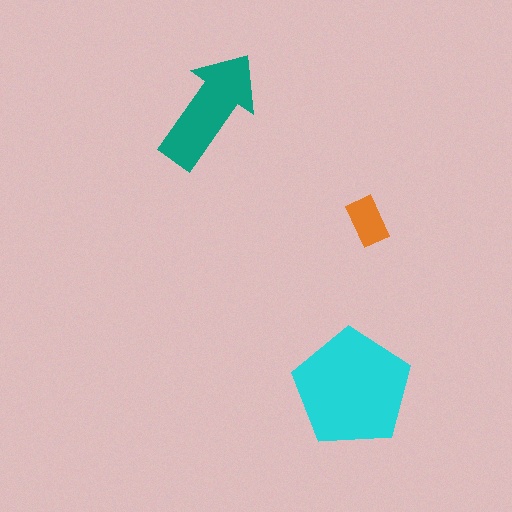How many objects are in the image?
There are 3 objects in the image.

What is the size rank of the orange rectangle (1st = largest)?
3rd.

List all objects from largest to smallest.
The cyan pentagon, the teal arrow, the orange rectangle.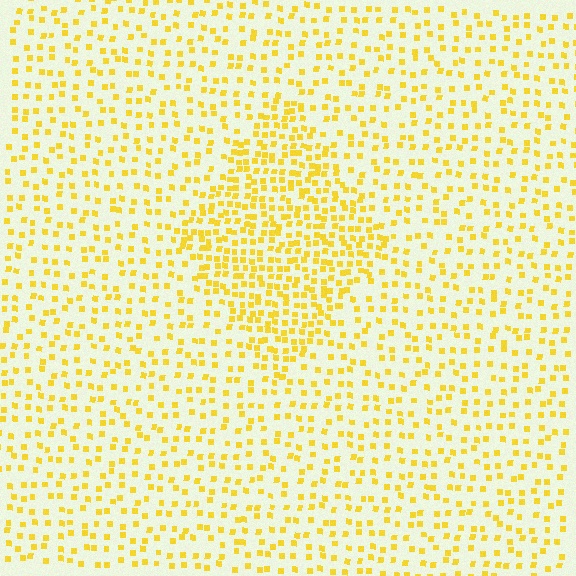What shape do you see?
I see a diamond.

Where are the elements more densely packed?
The elements are more densely packed inside the diamond boundary.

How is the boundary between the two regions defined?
The boundary is defined by a change in element density (approximately 2.0x ratio). All elements are the same color, size, and shape.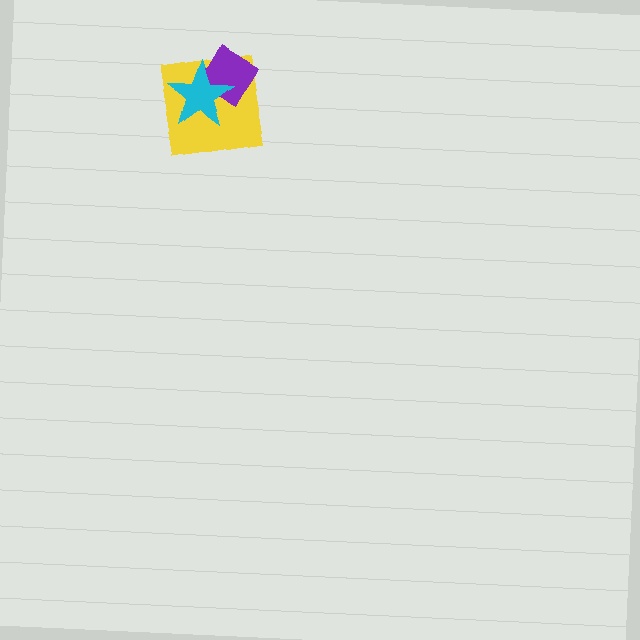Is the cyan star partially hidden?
No, no other shape covers it.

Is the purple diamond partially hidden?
Yes, it is partially covered by another shape.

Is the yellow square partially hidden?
Yes, it is partially covered by another shape.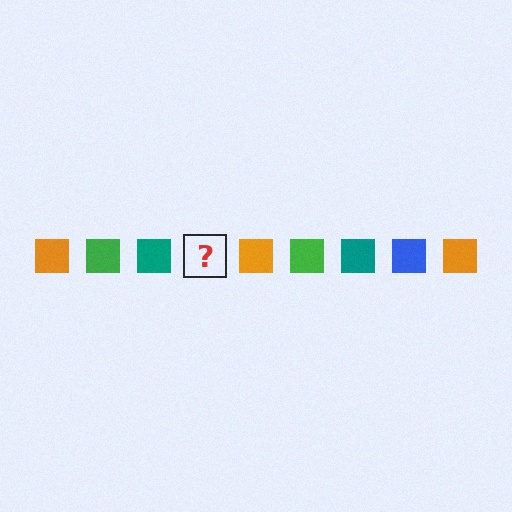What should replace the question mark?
The question mark should be replaced with a blue square.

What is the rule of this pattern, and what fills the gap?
The rule is that the pattern cycles through orange, green, teal, blue squares. The gap should be filled with a blue square.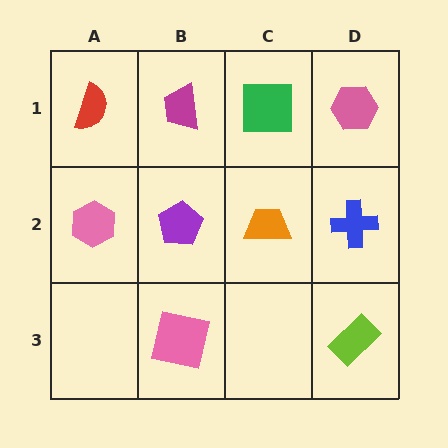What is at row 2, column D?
A blue cross.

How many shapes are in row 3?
2 shapes.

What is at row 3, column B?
A pink square.